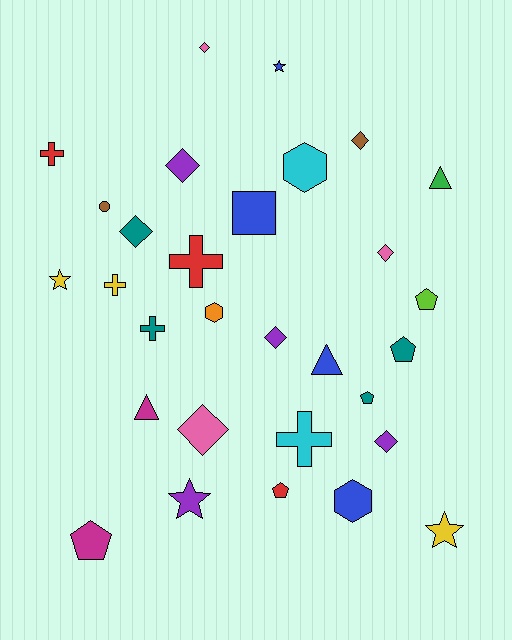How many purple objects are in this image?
There are 4 purple objects.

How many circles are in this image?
There is 1 circle.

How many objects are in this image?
There are 30 objects.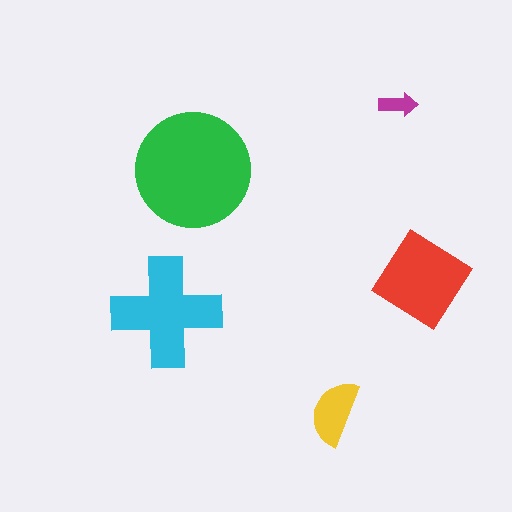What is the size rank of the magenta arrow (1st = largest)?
5th.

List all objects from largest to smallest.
The green circle, the cyan cross, the red diamond, the yellow semicircle, the magenta arrow.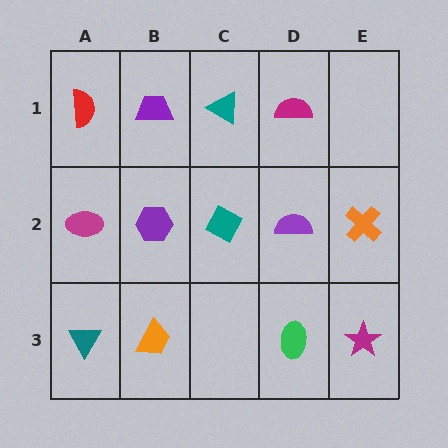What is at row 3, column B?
An orange trapezoid.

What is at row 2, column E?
An orange cross.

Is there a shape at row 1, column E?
No, that cell is empty.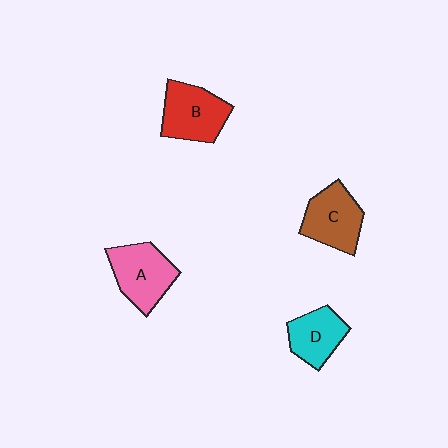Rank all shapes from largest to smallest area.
From largest to smallest: A (pink), B (red), C (brown), D (cyan).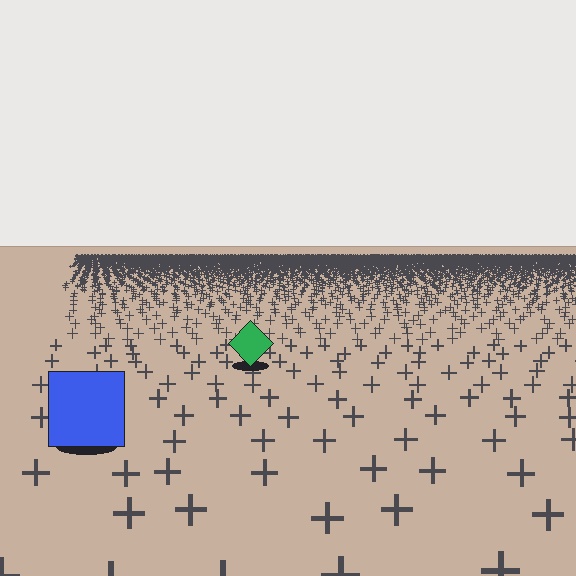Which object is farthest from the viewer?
The green diamond is farthest from the viewer. It appears smaller and the ground texture around it is denser.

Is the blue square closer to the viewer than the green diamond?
Yes. The blue square is closer — you can tell from the texture gradient: the ground texture is coarser near it.